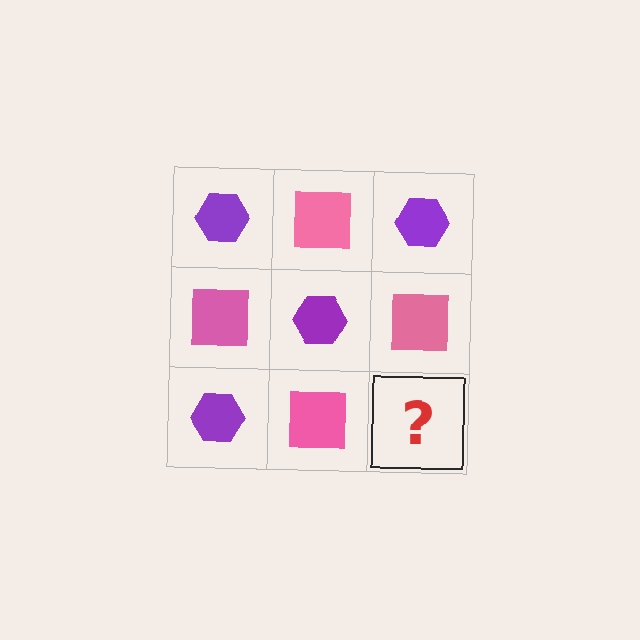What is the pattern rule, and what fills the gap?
The rule is that it alternates purple hexagon and pink square in a checkerboard pattern. The gap should be filled with a purple hexagon.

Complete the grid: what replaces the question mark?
The question mark should be replaced with a purple hexagon.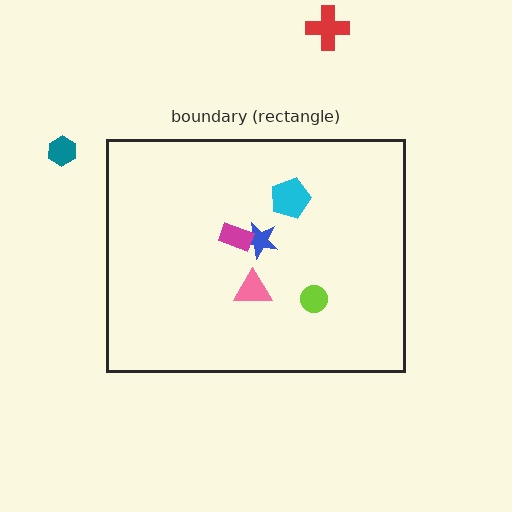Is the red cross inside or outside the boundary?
Outside.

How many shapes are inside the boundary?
5 inside, 2 outside.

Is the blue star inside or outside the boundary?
Inside.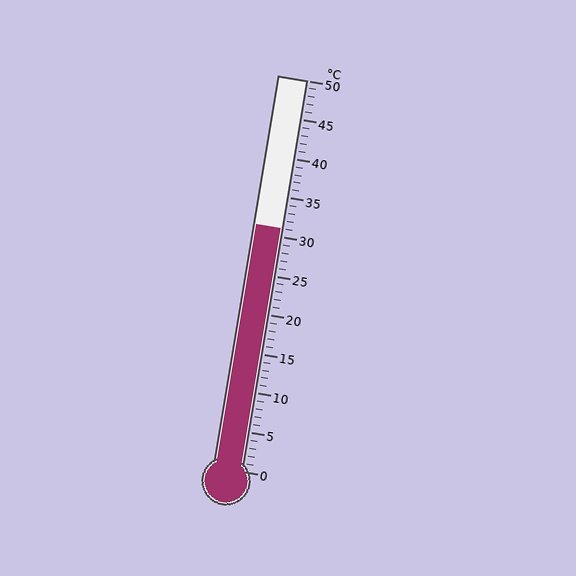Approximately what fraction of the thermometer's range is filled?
The thermometer is filled to approximately 60% of its range.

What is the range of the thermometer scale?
The thermometer scale ranges from 0°C to 50°C.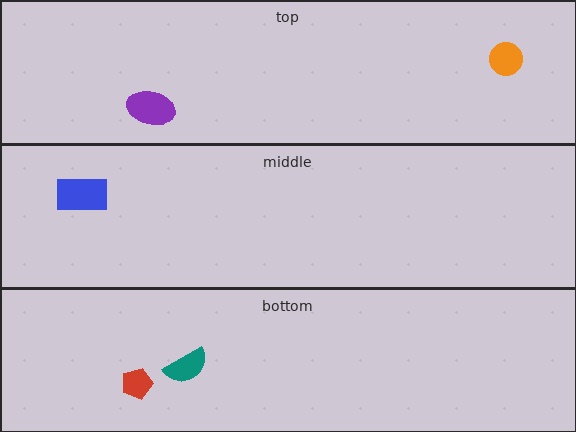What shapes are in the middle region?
The blue rectangle.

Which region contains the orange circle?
The top region.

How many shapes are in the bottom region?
2.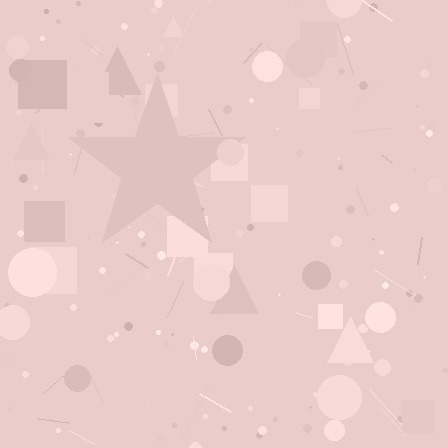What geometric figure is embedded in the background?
A star is embedded in the background.